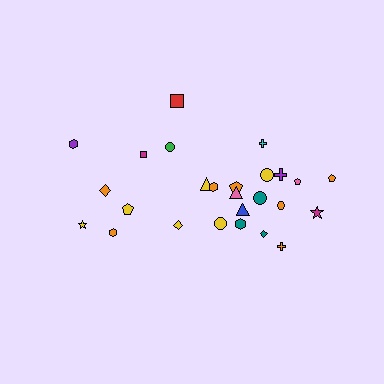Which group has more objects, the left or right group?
The right group.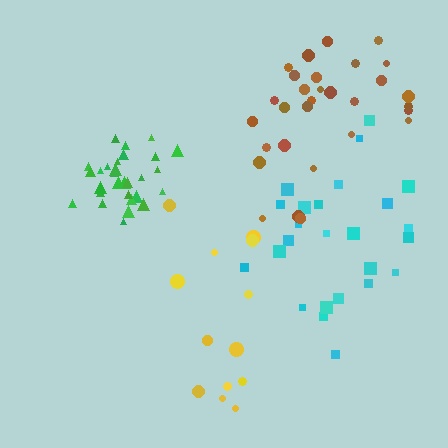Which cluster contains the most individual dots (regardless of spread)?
Brown (30).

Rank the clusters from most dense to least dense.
green, cyan, brown, yellow.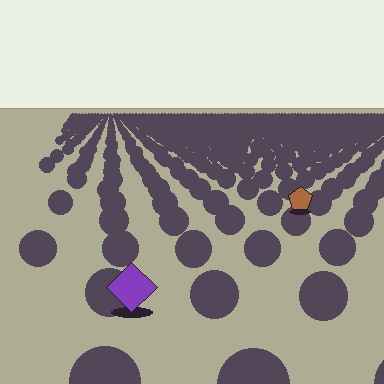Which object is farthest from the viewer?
The brown pentagon is farthest from the viewer. It appears smaller and the ground texture around it is denser.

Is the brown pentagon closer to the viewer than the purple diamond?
No. The purple diamond is closer — you can tell from the texture gradient: the ground texture is coarser near it.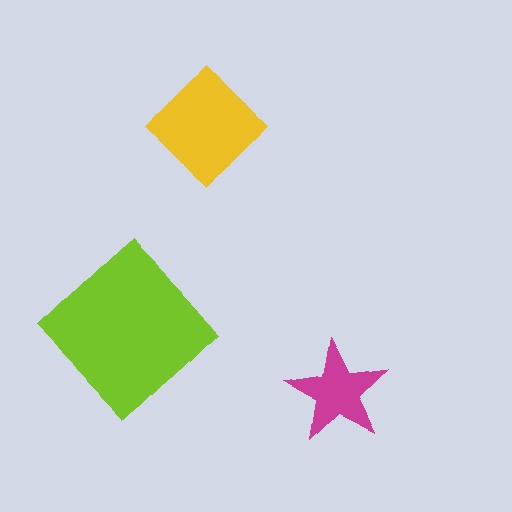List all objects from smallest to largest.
The magenta star, the yellow diamond, the lime diamond.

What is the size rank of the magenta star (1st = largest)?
3rd.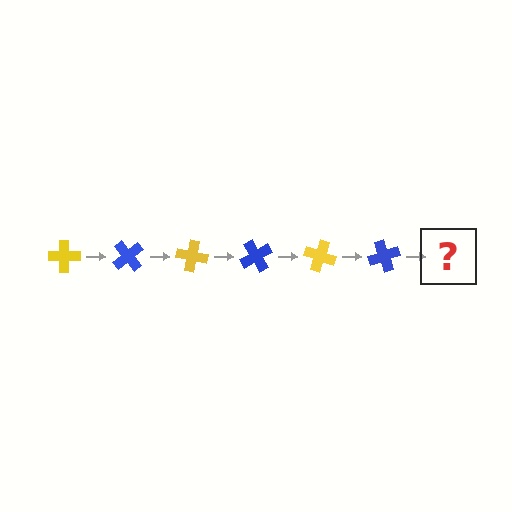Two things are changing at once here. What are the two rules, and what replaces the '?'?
The two rules are that it rotates 50 degrees each step and the color cycles through yellow and blue. The '?' should be a yellow cross, rotated 300 degrees from the start.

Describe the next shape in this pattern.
It should be a yellow cross, rotated 300 degrees from the start.